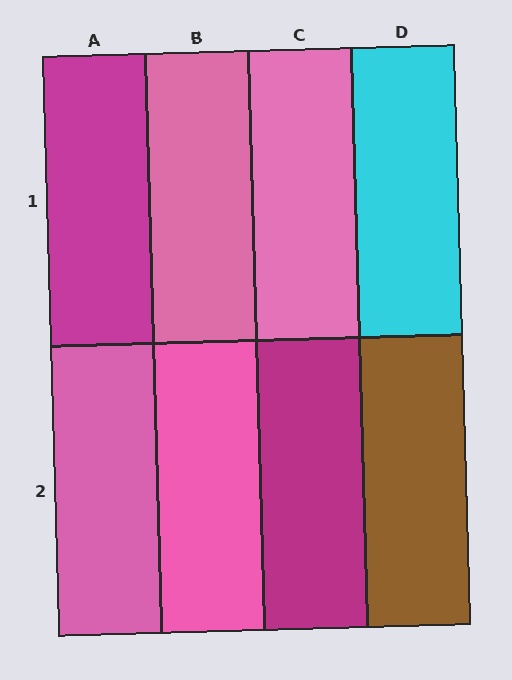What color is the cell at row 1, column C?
Pink.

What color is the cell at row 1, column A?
Magenta.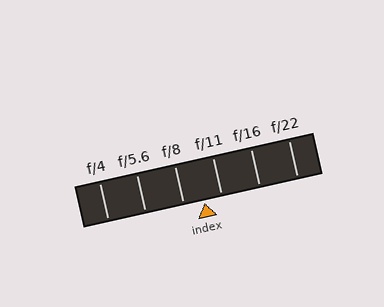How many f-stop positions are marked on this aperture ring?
There are 6 f-stop positions marked.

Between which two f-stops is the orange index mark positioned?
The index mark is between f/8 and f/11.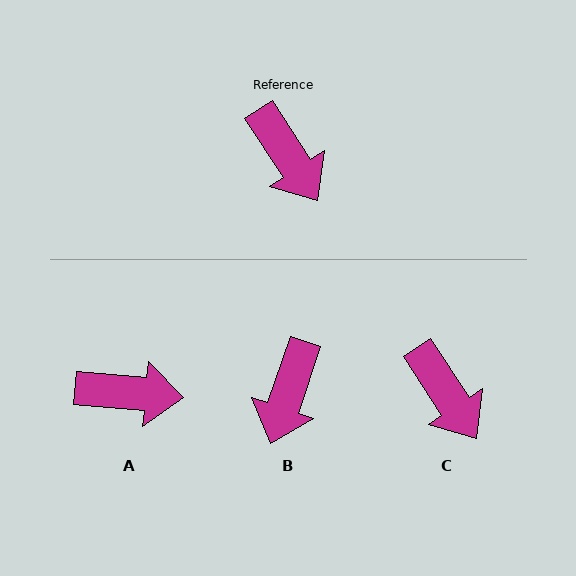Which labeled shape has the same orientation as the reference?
C.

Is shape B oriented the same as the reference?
No, it is off by about 52 degrees.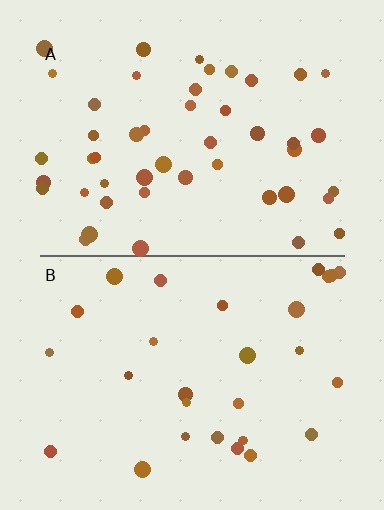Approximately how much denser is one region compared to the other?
Approximately 1.6× — region A over region B.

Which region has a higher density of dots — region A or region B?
A (the top).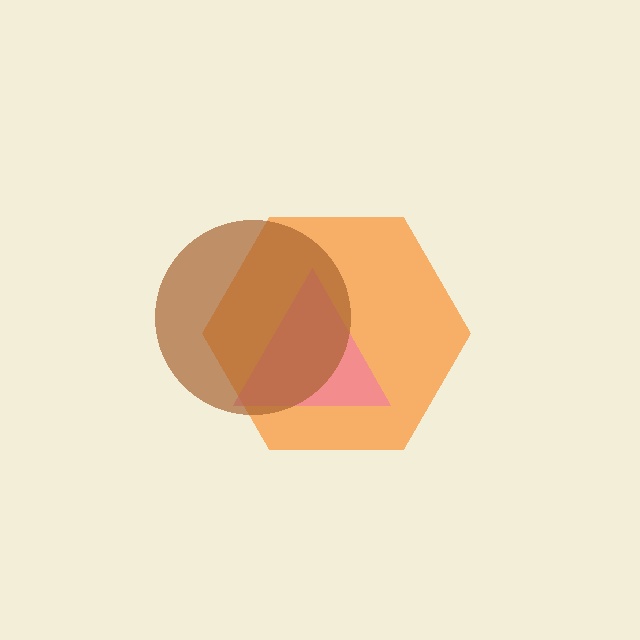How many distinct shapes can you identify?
There are 3 distinct shapes: an orange hexagon, a pink triangle, a brown circle.